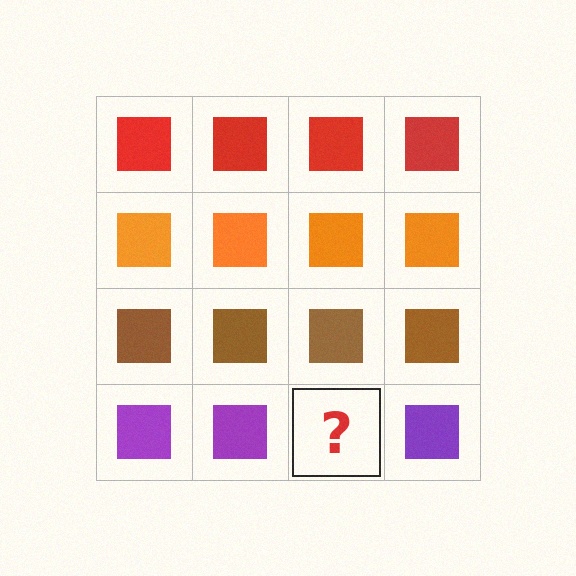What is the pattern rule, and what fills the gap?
The rule is that each row has a consistent color. The gap should be filled with a purple square.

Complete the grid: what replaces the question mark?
The question mark should be replaced with a purple square.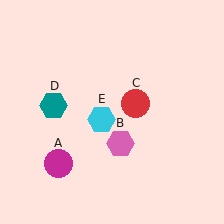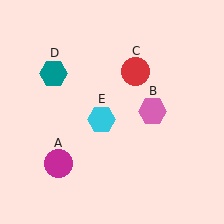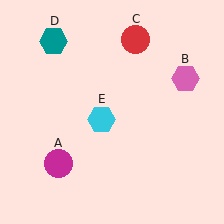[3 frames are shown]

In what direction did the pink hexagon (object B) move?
The pink hexagon (object B) moved up and to the right.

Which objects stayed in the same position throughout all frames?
Magenta circle (object A) and cyan hexagon (object E) remained stationary.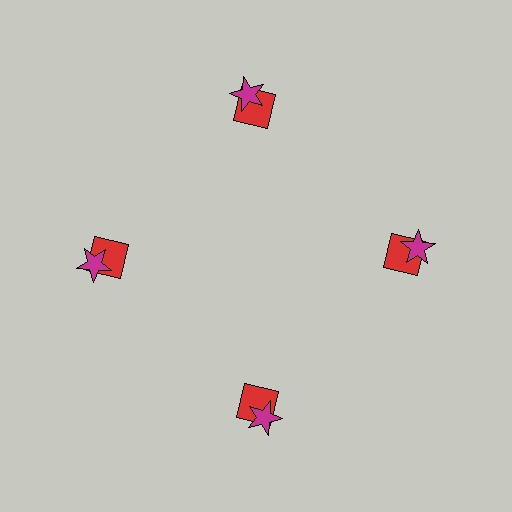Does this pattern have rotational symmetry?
Yes, this pattern has 4-fold rotational symmetry. It looks the same after rotating 90 degrees around the center.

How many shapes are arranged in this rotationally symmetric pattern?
There are 8 shapes, arranged in 4 groups of 2.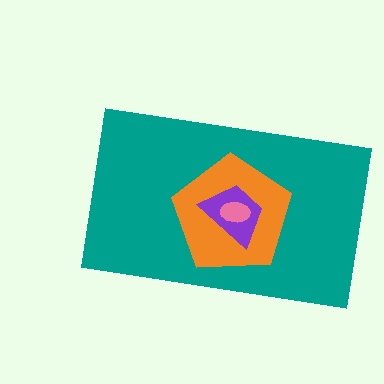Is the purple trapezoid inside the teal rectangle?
Yes.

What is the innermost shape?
The pink ellipse.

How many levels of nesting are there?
4.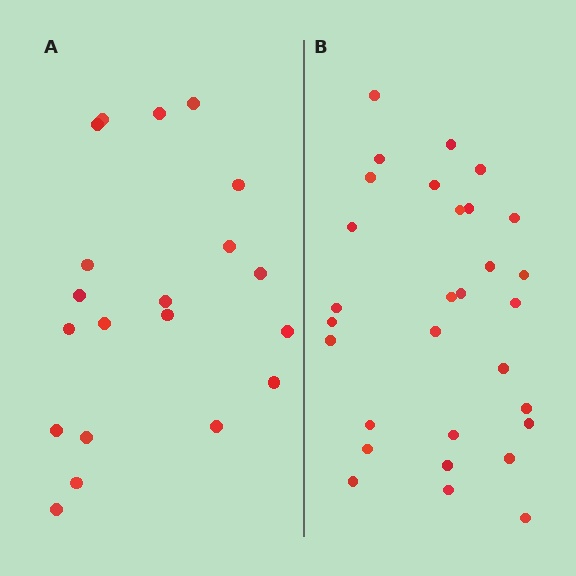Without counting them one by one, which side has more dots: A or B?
Region B (the right region) has more dots.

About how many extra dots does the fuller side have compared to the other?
Region B has roughly 10 or so more dots than region A.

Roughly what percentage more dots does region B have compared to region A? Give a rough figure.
About 50% more.